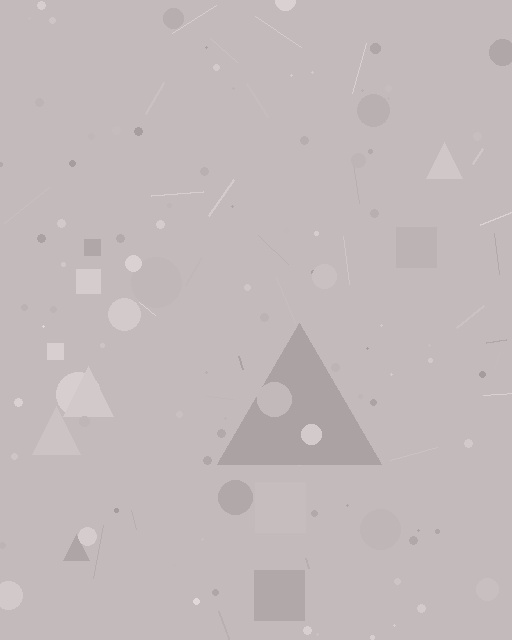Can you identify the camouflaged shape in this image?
The camouflaged shape is a triangle.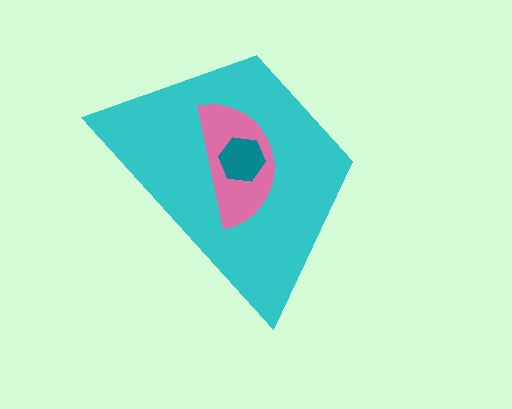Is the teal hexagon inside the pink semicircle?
Yes.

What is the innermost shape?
The teal hexagon.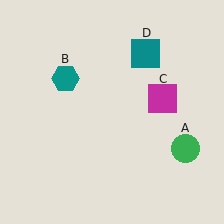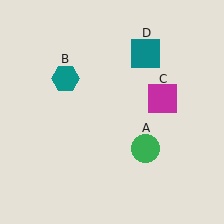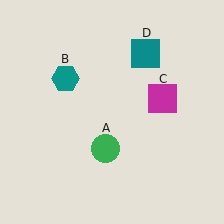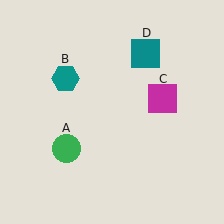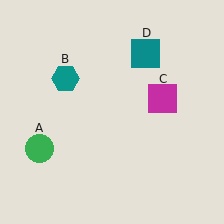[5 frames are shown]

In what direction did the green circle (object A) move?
The green circle (object A) moved left.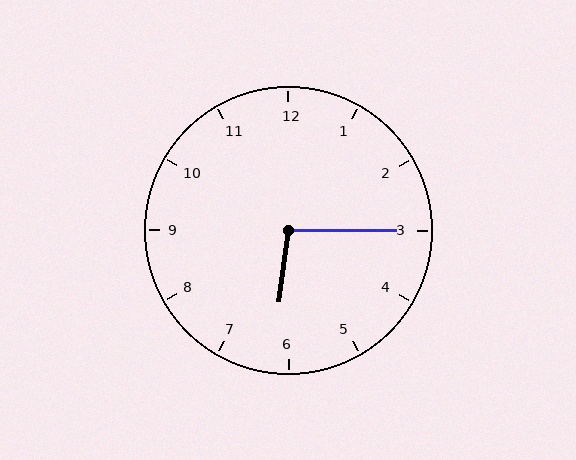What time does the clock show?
6:15.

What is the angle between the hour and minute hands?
Approximately 98 degrees.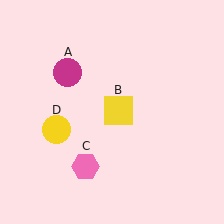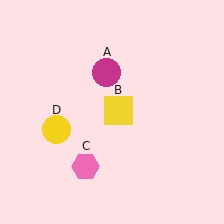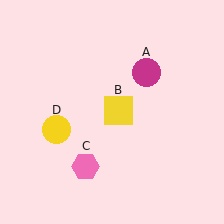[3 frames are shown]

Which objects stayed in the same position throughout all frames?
Yellow square (object B) and pink hexagon (object C) and yellow circle (object D) remained stationary.